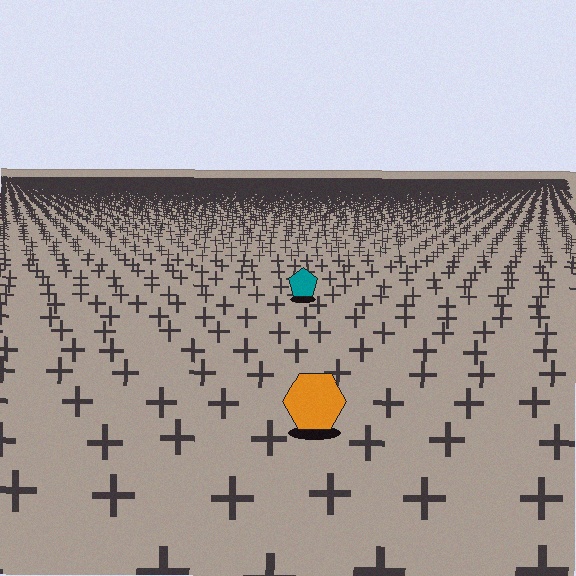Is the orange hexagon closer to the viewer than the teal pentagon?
Yes. The orange hexagon is closer — you can tell from the texture gradient: the ground texture is coarser near it.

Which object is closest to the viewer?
The orange hexagon is closest. The texture marks near it are larger and more spread out.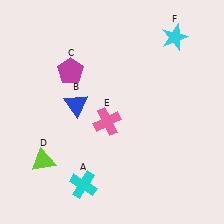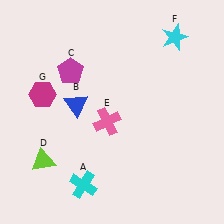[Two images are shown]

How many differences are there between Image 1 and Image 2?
There is 1 difference between the two images.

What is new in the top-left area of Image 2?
A magenta hexagon (G) was added in the top-left area of Image 2.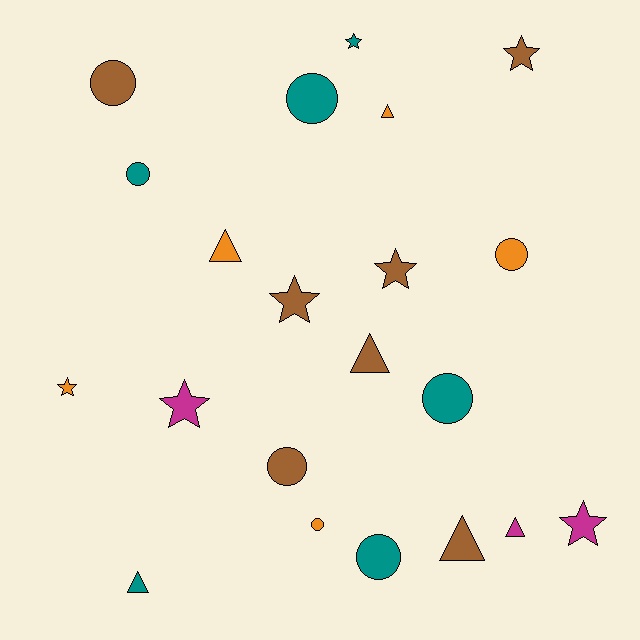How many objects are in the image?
There are 21 objects.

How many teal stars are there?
There is 1 teal star.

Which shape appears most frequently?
Circle, with 8 objects.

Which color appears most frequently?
Brown, with 7 objects.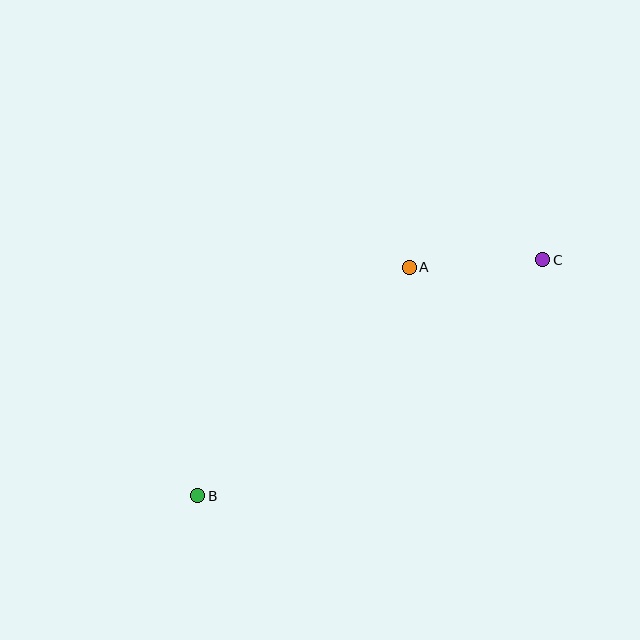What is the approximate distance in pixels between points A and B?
The distance between A and B is approximately 312 pixels.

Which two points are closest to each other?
Points A and C are closest to each other.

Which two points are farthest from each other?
Points B and C are farthest from each other.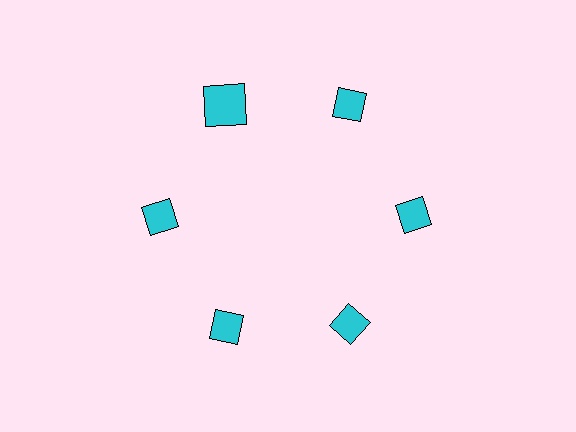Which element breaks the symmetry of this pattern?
The cyan square at roughly the 11 o'clock position breaks the symmetry. All other shapes are cyan diamonds.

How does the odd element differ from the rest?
It has a different shape: square instead of diamond.